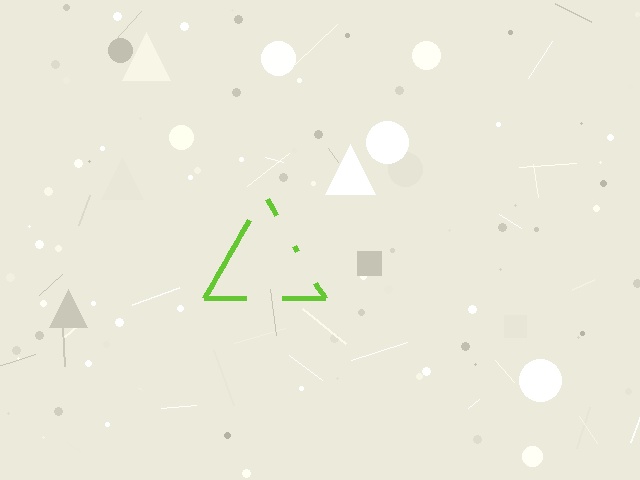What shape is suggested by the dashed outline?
The dashed outline suggests a triangle.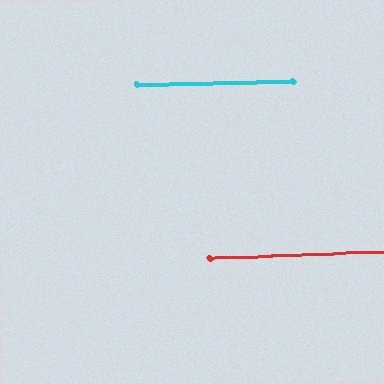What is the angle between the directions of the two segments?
Approximately 1 degree.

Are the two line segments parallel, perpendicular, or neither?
Parallel — their directions differ by only 1.2°.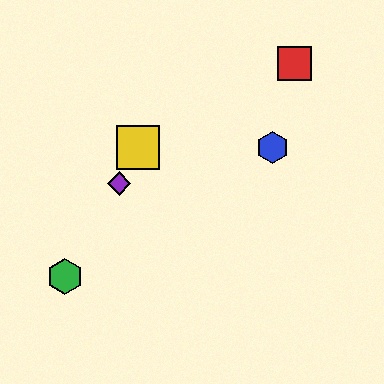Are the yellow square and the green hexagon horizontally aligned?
No, the yellow square is at y≈148 and the green hexagon is at y≈276.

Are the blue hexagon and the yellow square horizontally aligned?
Yes, both are at y≈148.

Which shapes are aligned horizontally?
The blue hexagon, the yellow square are aligned horizontally.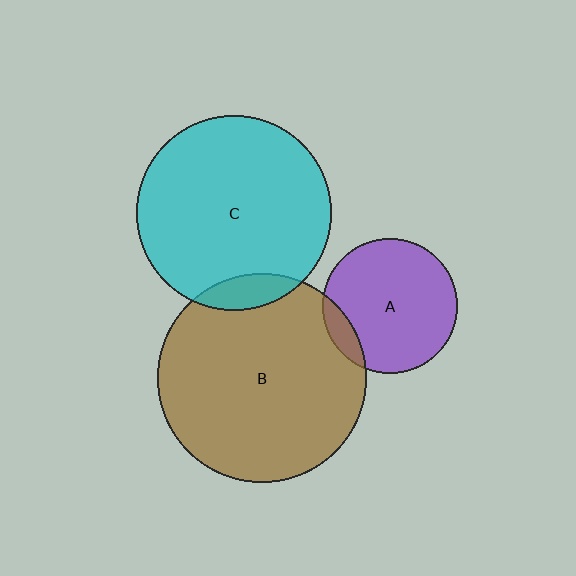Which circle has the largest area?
Circle B (brown).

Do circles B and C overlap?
Yes.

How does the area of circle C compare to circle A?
Approximately 2.1 times.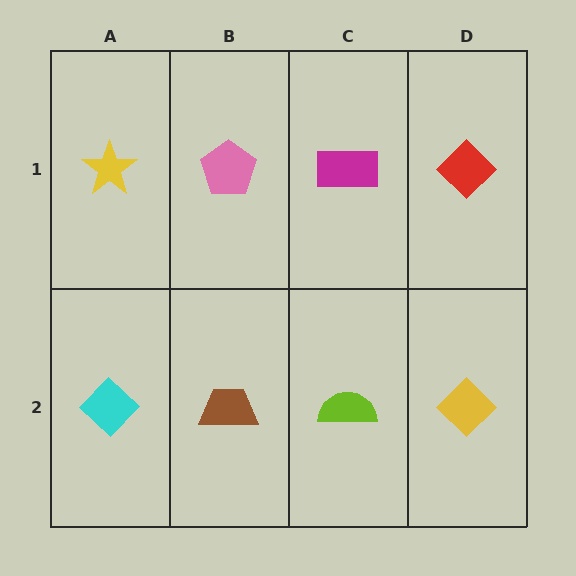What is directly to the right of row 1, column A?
A pink pentagon.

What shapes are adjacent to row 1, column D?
A yellow diamond (row 2, column D), a magenta rectangle (row 1, column C).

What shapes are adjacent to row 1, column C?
A lime semicircle (row 2, column C), a pink pentagon (row 1, column B), a red diamond (row 1, column D).